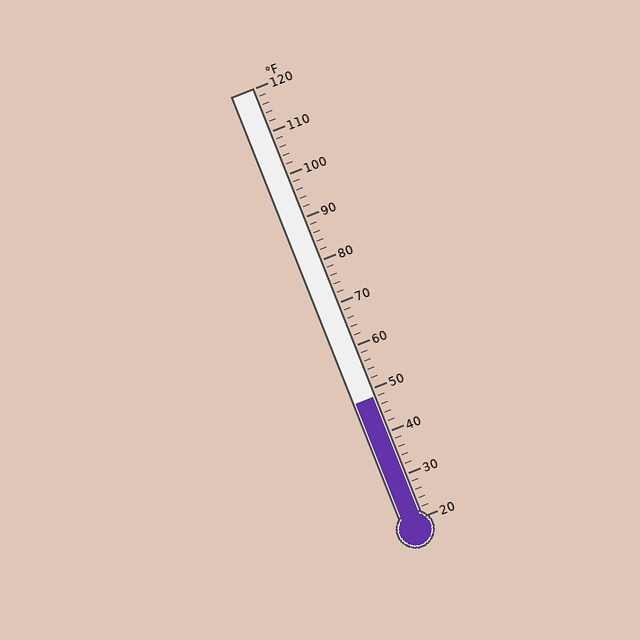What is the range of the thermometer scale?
The thermometer scale ranges from 20°F to 120°F.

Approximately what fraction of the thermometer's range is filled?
The thermometer is filled to approximately 30% of its range.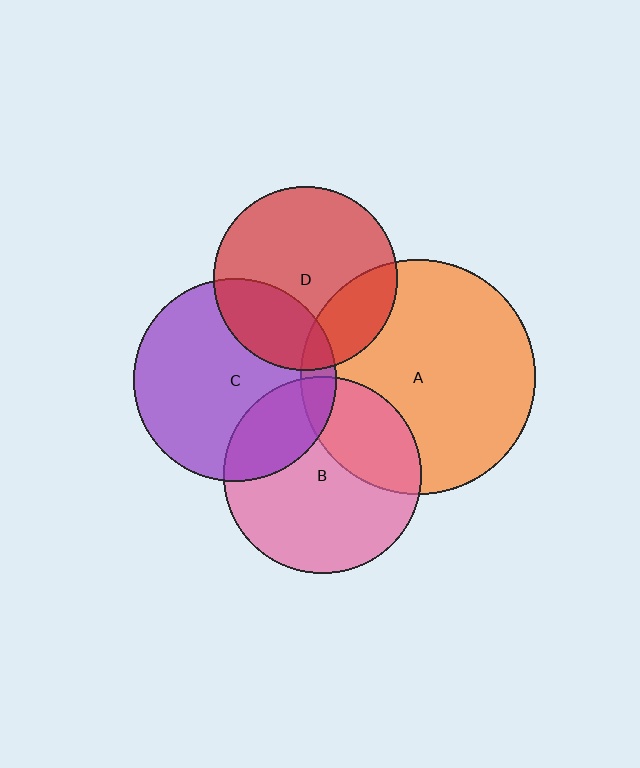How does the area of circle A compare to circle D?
Approximately 1.6 times.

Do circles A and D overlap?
Yes.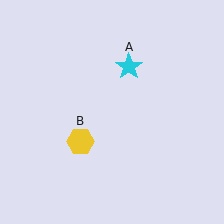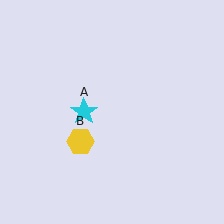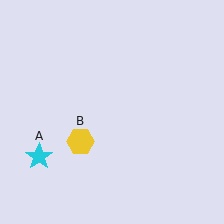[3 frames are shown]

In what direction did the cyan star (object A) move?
The cyan star (object A) moved down and to the left.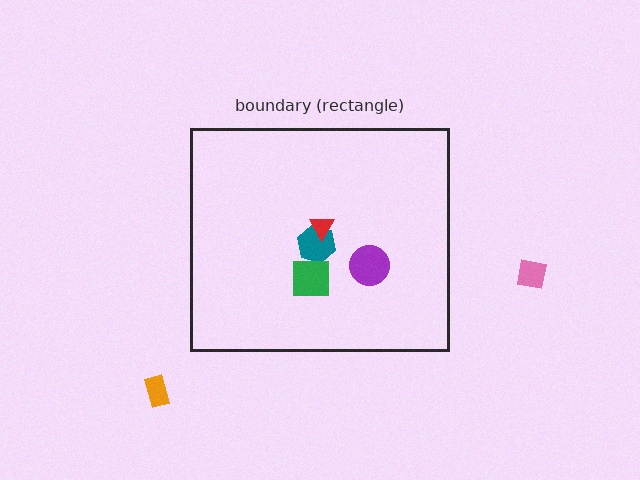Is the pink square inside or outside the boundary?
Outside.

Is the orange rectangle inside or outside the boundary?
Outside.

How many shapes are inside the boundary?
4 inside, 2 outside.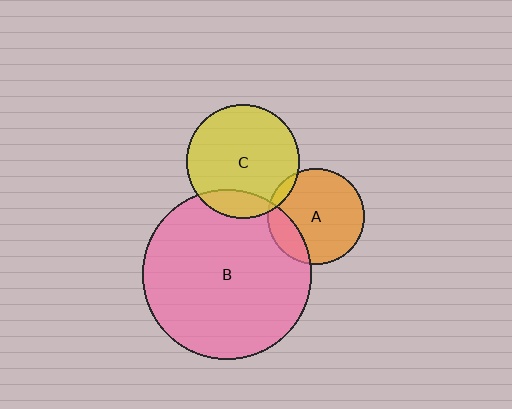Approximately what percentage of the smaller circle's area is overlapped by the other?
Approximately 15%.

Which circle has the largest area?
Circle B (pink).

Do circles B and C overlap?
Yes.